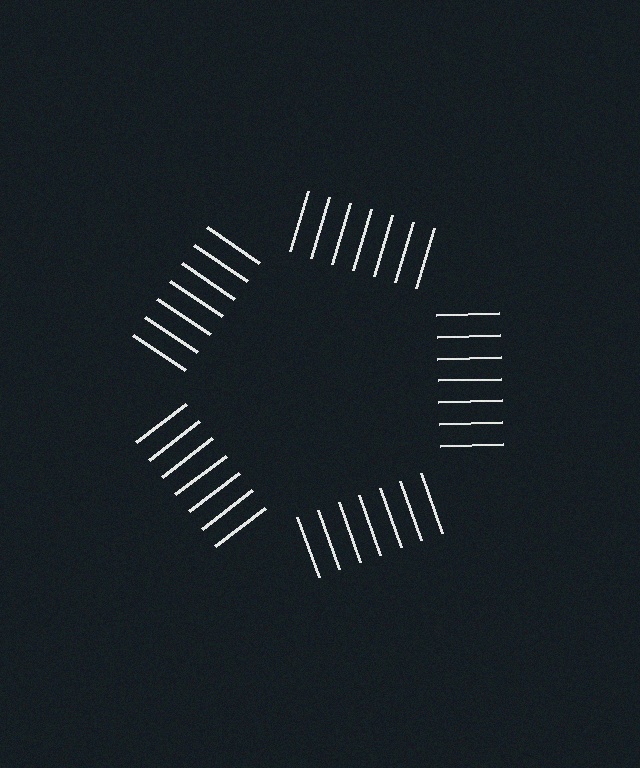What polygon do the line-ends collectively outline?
An illusory pentagon — the line segments terminate on its edges but no continuous stroke is drawn.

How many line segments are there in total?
35 — 7 along each of the 5 edges.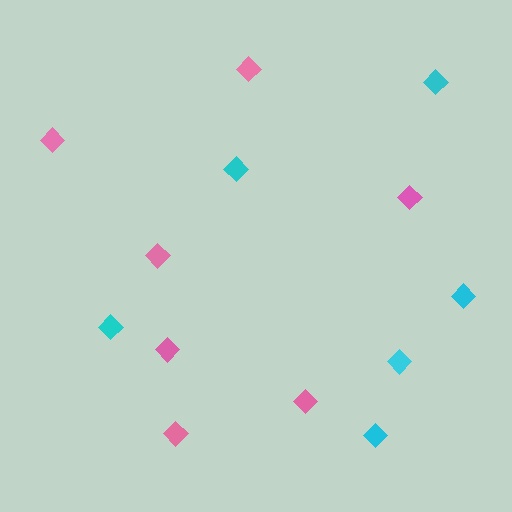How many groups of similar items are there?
There are 2 groups: one group of pink diamonds (7) and one group of cyan diamonds (6).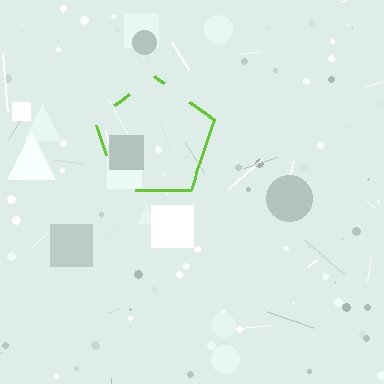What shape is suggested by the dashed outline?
The dashed outline suggests a pentagon.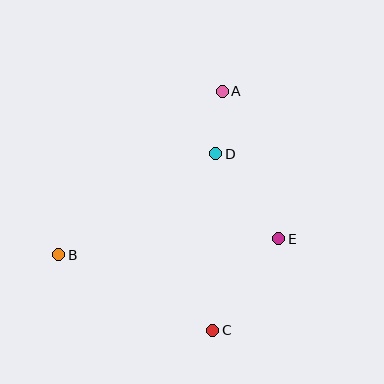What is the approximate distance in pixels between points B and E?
The distance between B and E is approximately 220 pixels.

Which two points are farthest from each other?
Points A and C are farthest from each other.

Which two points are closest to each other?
Points A and D are closest to each other.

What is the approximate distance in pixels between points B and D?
The distance between B and D is approximately 186 pixels.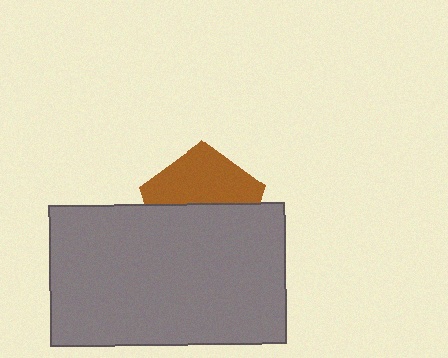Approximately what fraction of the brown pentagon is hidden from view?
Roughly 53% of the brown pentagon is hidden behind the gray rectangle.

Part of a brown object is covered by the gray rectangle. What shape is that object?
It is a pentagon.